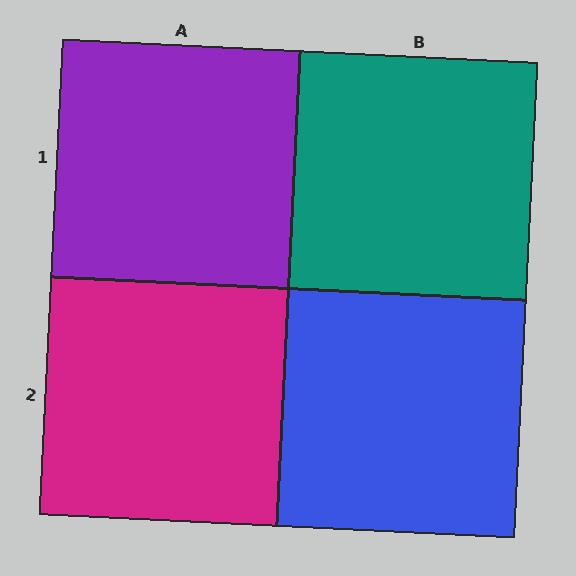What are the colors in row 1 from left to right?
Purple, teal.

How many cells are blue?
1 cell is blue.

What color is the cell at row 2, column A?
Magenta.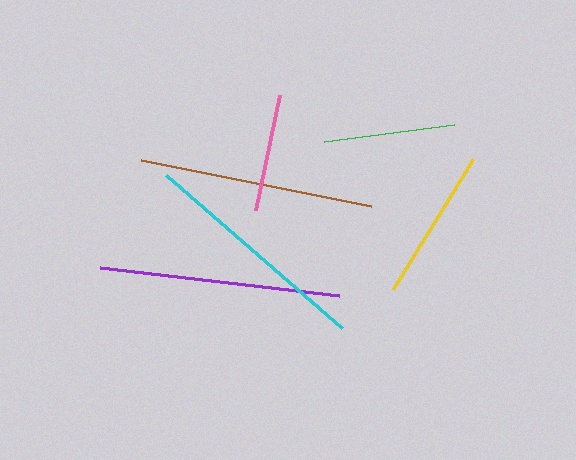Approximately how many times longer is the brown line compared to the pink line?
The brown line is approximately 2.0 times the length of the pink line.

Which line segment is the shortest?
The pink line is the shortest at approximately 117 pixels.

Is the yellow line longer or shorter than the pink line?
The yellow line is longer than the pink line.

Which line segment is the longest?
The purple line is the longest at approximately 241 pixels.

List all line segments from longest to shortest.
From longest to shortest: purple, brown, cyan, yellow, green, pink.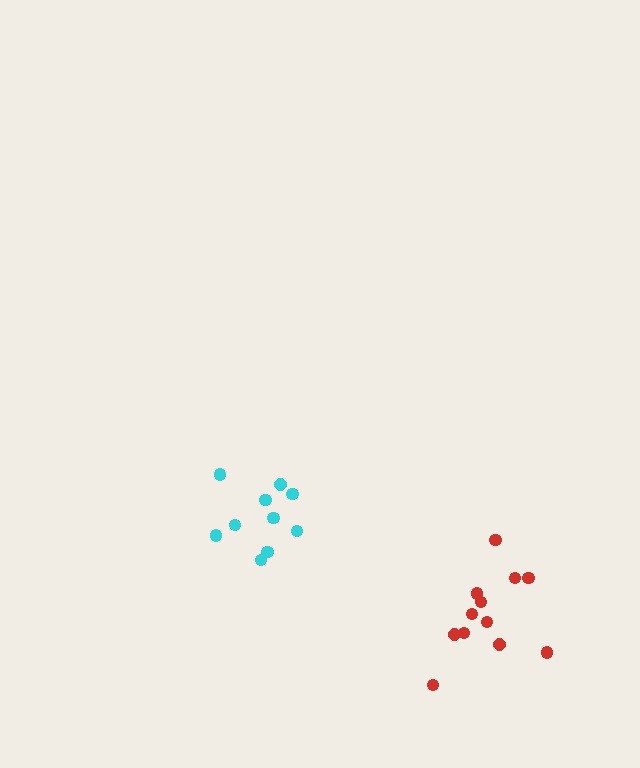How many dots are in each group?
Group 1: 12 dots, Group 2: 10 dots (22 total).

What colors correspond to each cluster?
The clusters are colored: red, cyan.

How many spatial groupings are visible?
There are 2 spatial groupings.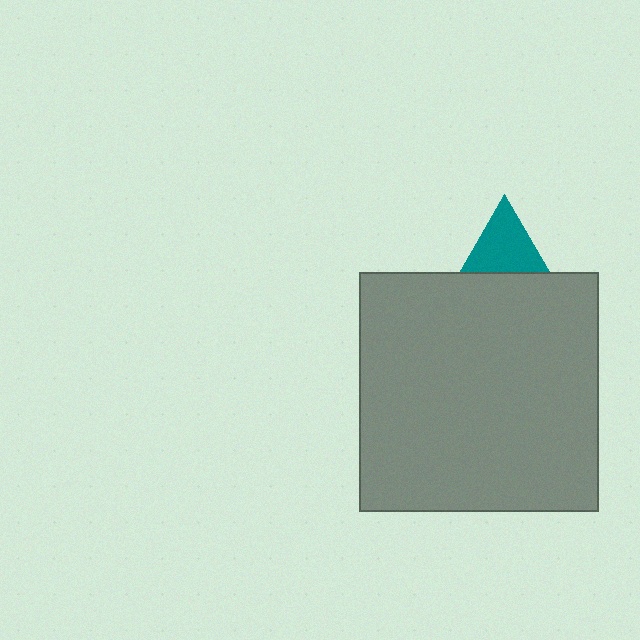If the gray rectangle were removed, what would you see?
You would see the complete teal triangle.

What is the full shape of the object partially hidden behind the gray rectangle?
The partially hidden object is a teal triangle.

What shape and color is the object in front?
The object in front is a gray rectangle.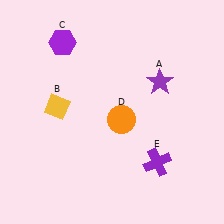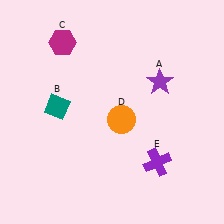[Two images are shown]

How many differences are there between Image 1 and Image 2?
There are 2 differences between the two images.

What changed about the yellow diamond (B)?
In Image 1, B is yellow. In Image 2, it changed to teal.